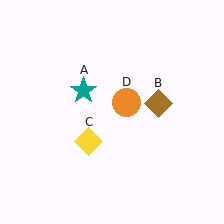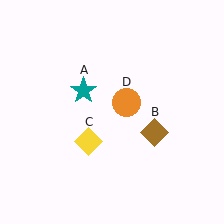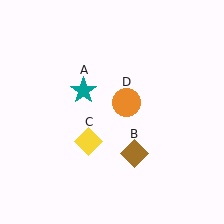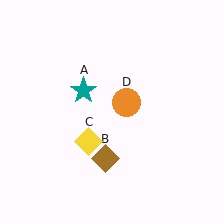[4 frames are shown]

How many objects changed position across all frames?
1 object changed position: brown diamond (object B).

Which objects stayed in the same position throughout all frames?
Teal star (object A) and yellow diamond (object C) and orange circle (object D) remained stationary.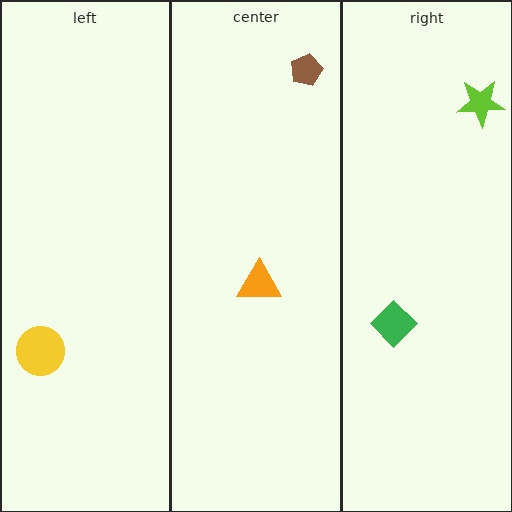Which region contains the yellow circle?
The left region.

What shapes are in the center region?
The orange triangle, the brown pentagon.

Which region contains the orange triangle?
The center region.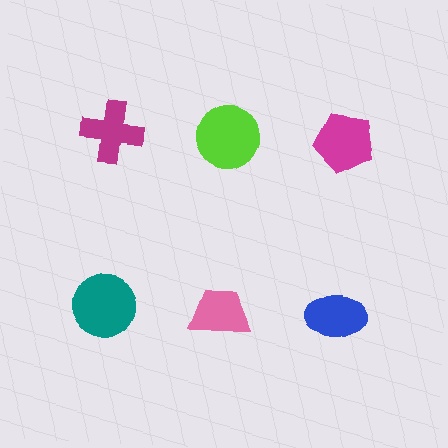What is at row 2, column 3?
A blue ellipse.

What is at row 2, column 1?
A teal circle.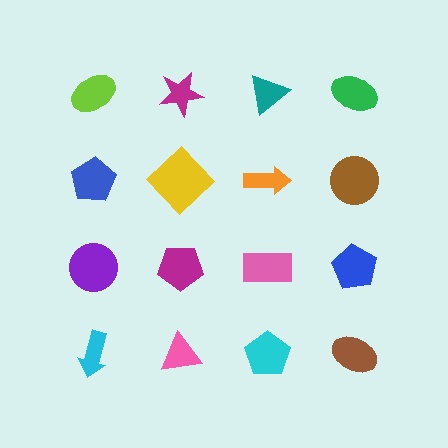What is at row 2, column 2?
A yellow diamond.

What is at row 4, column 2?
A pink triangle.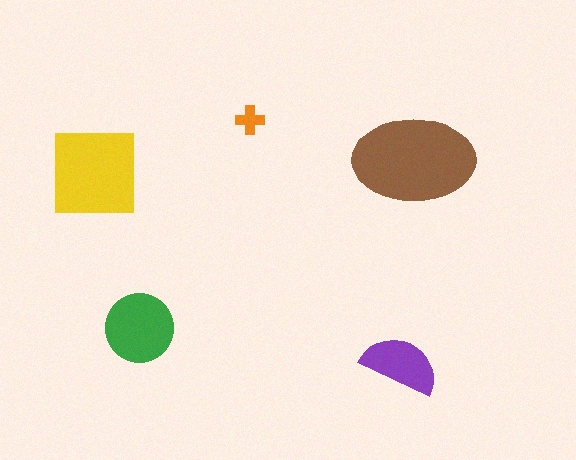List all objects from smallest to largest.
The orange cross, the purple semicircle, the green circle, the yellow square, the brown ellipse.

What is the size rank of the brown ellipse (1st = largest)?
1st.